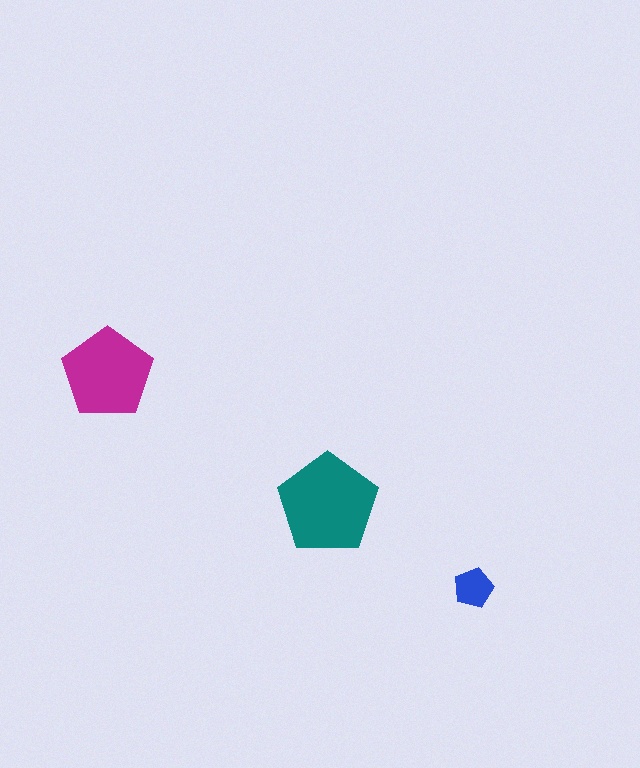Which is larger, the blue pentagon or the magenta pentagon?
The magenta one.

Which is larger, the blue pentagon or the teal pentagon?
The teal one.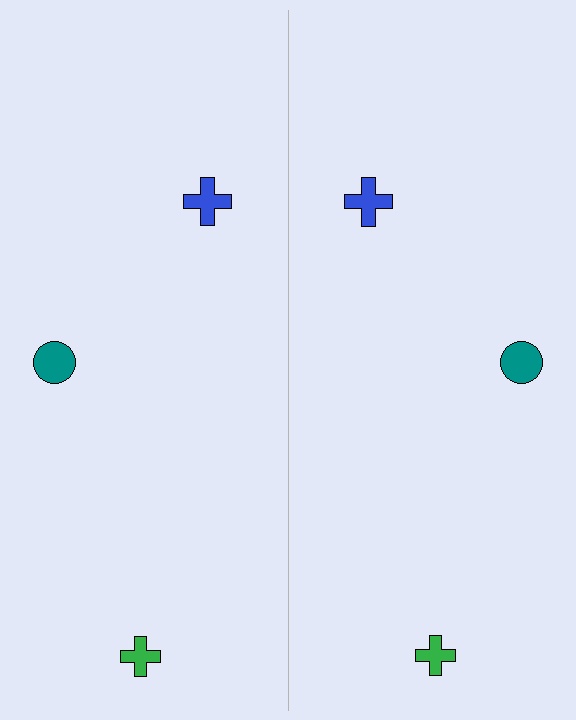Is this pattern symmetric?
Yes, this pattern has bilateral (reflection) symmetry.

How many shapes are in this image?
There are 6 shapes in this image.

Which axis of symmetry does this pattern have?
The pattern has a vertical axis of symmetry running through the center of the image.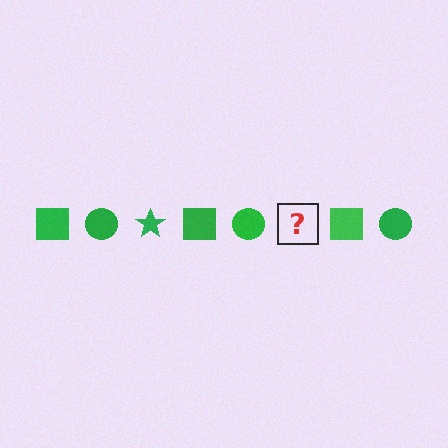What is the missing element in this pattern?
The missing element is a green star.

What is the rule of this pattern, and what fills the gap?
The rule is that the pattern cycles through square, circle, star shapes in green. The gap should be filled with a green star.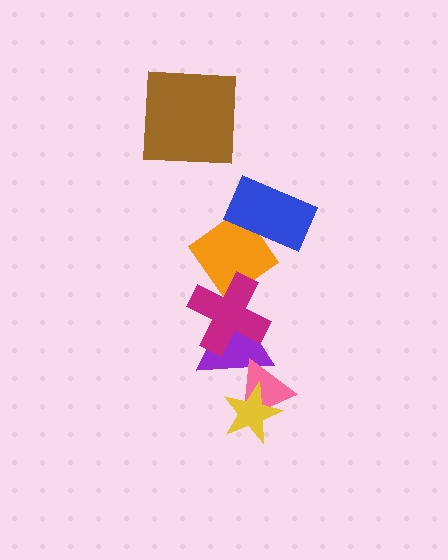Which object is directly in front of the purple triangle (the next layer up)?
The pink triangle is directly in front of the purple triangle.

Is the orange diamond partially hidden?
Yes, it is partially covered by another shape.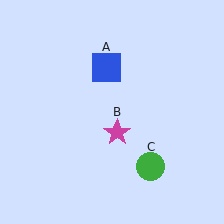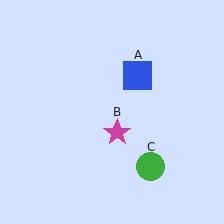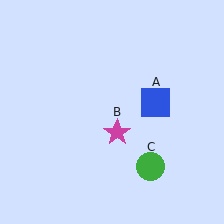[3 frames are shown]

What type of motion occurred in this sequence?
The blue square (object A) rotated clockwise around the center of the scene.